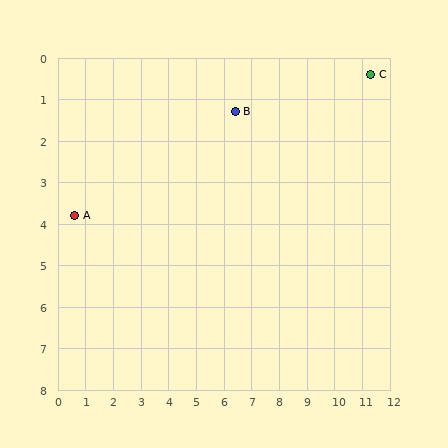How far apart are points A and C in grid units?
Points A and C are about 11.2 grid units apart.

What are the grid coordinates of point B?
Point B is at approximately (6.4, 1.3).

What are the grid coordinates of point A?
Point A is at approximately (0.6, 3.8).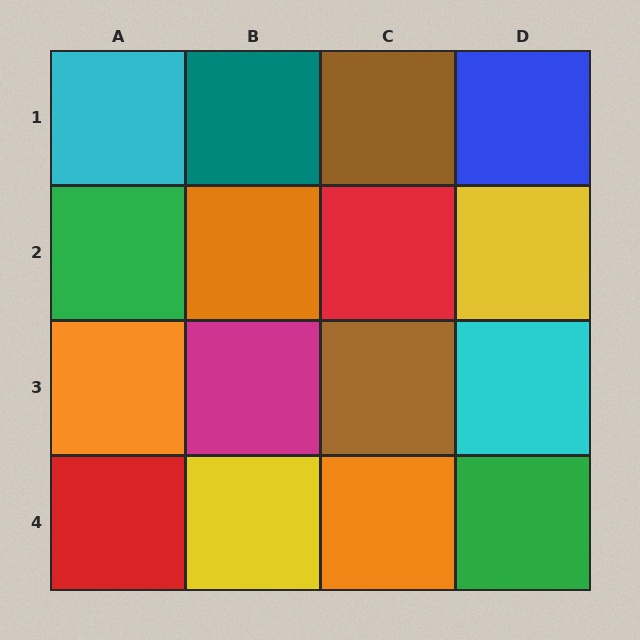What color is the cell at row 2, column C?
Red.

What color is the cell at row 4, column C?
Orange.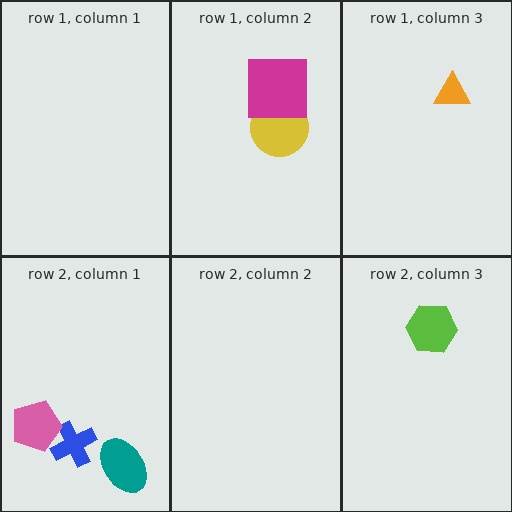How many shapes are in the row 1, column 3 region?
1.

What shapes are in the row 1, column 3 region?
The orange triangle.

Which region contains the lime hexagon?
The row 2, column 3 region.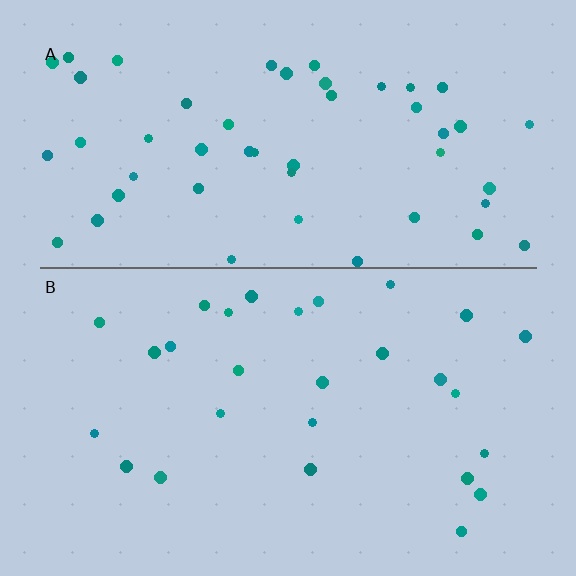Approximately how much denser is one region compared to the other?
Approximately 1.8× — region A over region B.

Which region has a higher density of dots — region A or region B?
A (the top).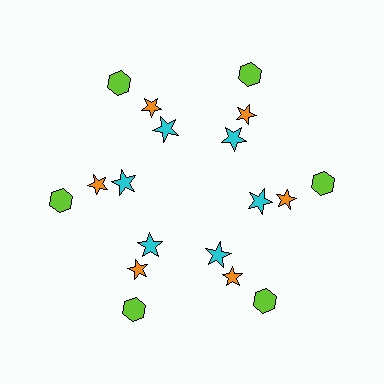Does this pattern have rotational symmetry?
Yes, this pattern has 6-fold rotational symmetry. It looks the same after rotating 60 degrees around the center.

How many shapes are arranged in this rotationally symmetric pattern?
There are 18 shapes, arranged in 6 groups of 3.